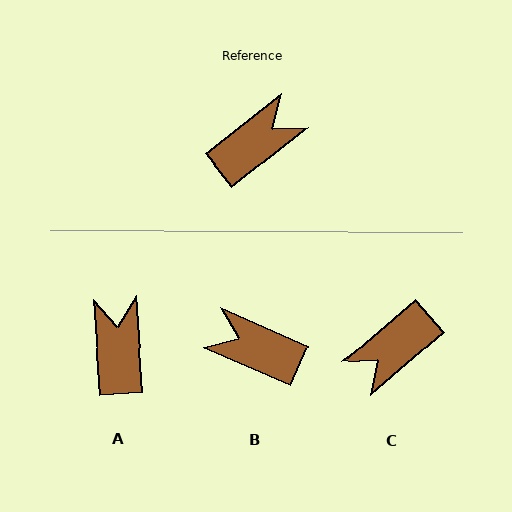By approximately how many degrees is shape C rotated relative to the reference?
Approximately 177 degrees clockwise.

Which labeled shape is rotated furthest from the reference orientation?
C, about 177 degrees away.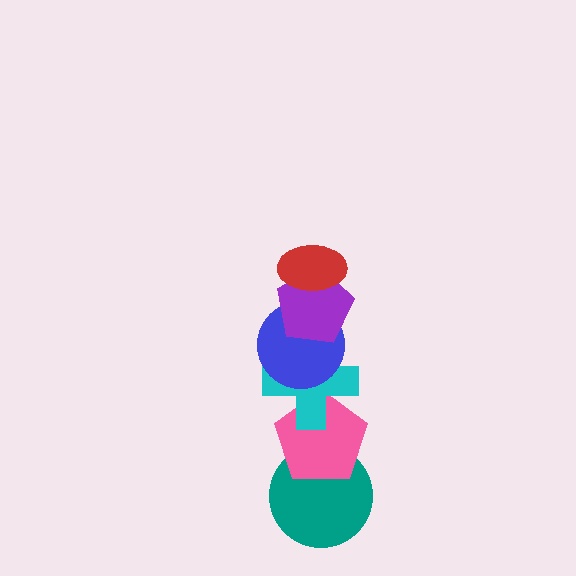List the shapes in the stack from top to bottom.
From top to bottom: the red ellipse, the purple pentagon, the blue circle, the cyan cross, the pink pentagon, the teal circle.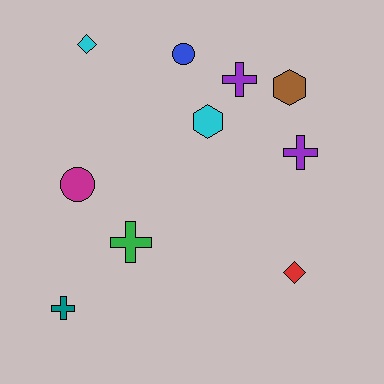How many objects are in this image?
There are 10 objects.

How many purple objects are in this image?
There are 2 purple objects.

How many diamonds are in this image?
There are 2 diamonds.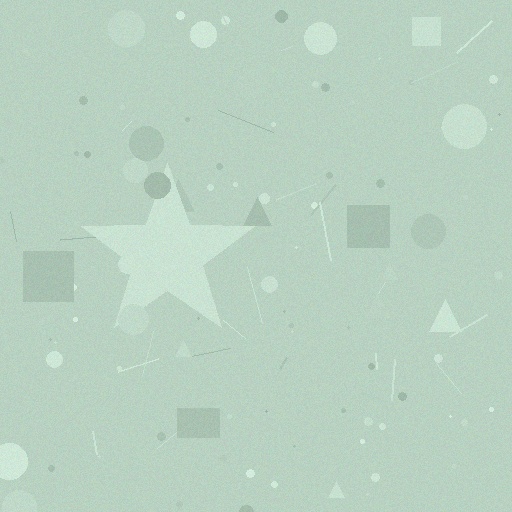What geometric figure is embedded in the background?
A star is embedded in the background.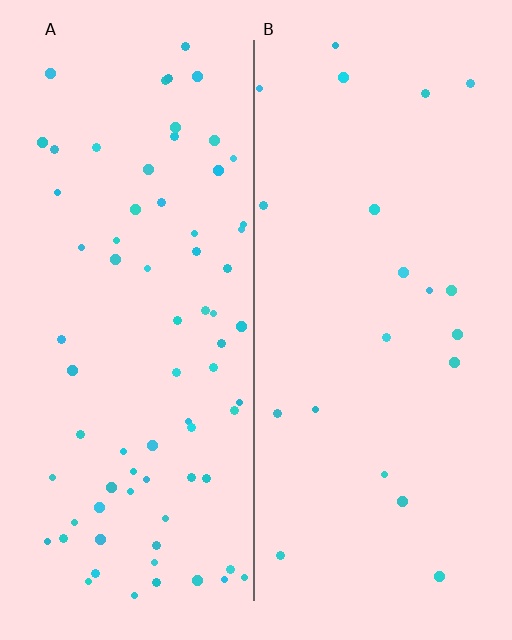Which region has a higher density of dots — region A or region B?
A (the left).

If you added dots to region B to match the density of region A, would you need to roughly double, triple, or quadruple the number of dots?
Approximately quadruple.